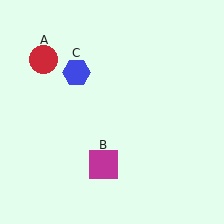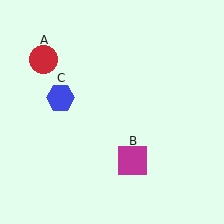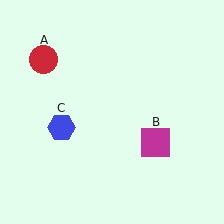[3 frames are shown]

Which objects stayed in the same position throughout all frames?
Red circle (object A) remained stationary.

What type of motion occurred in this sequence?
The magenta square (object B), blue hexagon (object C) rotated counterclockwise around the center of the scene.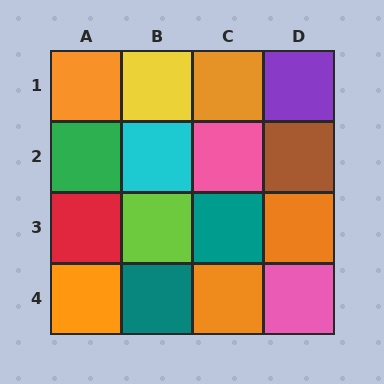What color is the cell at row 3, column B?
Lime.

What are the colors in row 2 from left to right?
Green, cyan, pink, brown.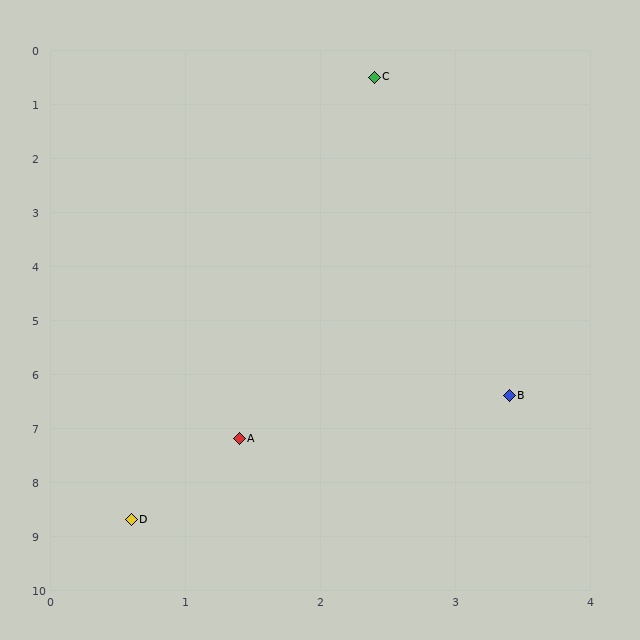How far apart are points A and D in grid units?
Points A and D are about 1.7 grid units apart.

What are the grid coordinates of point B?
Point B is at approximately (3.4, 6.4).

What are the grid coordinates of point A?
Point A is at approximately (1.4, 7.2).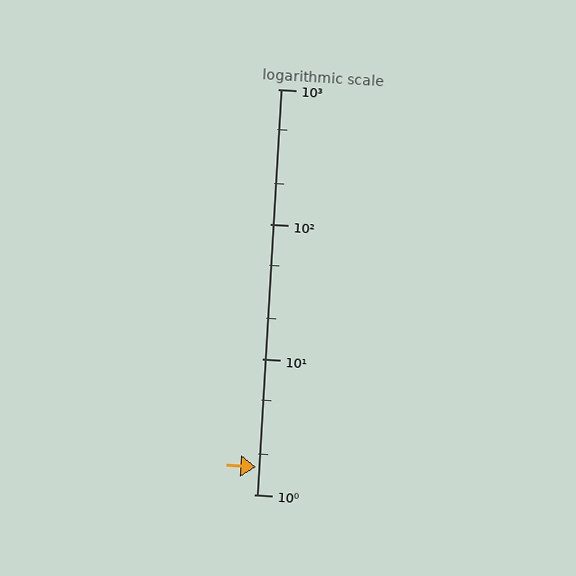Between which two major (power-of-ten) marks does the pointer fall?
The pointer is between 1 and 10.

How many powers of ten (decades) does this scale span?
The scale spans 3 decades, from 1 to 1000.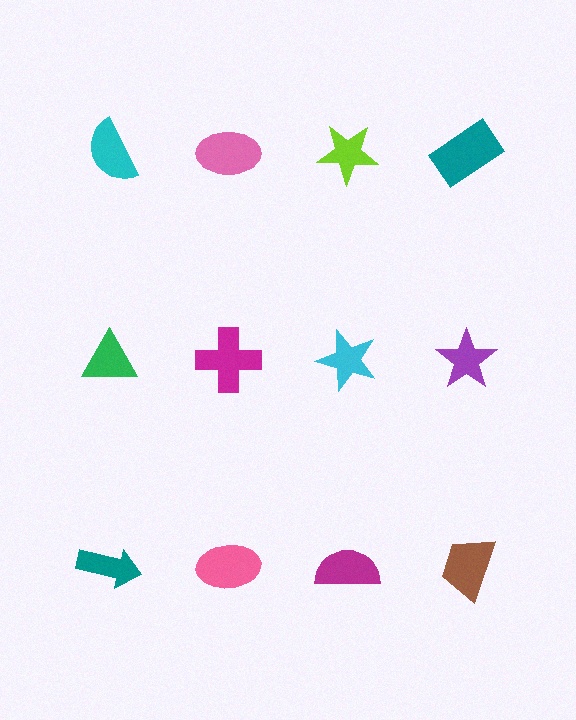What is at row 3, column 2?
A pink ellipse.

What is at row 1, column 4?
A teal rectangle.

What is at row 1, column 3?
A lime star.